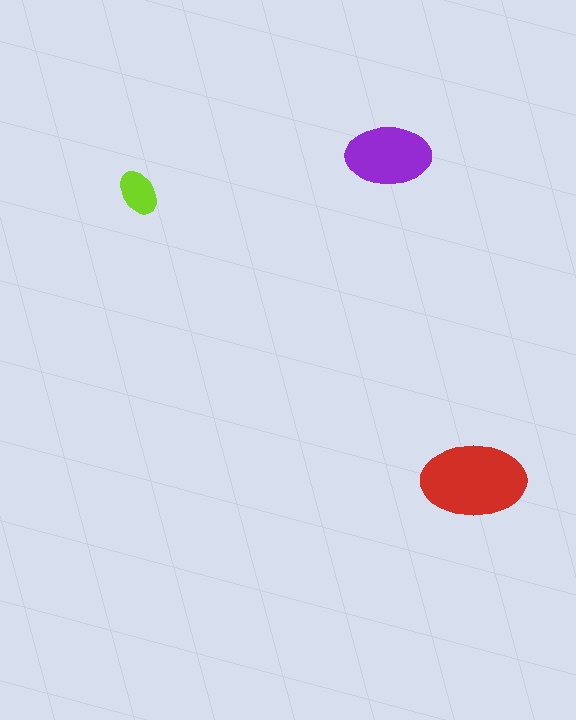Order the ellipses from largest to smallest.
the red one, the purple one, the lime one.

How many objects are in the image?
There are 3 objects in the image.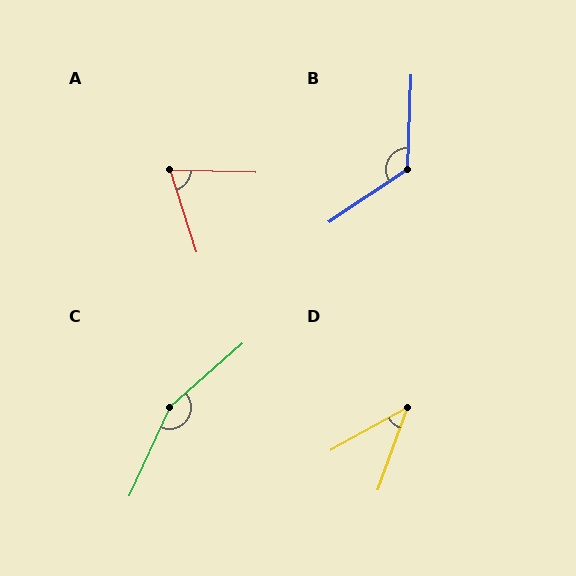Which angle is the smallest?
D, at approximately 41 degrees.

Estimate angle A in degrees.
Approximately 70 degrees.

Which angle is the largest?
C, at approximately 156 degrees.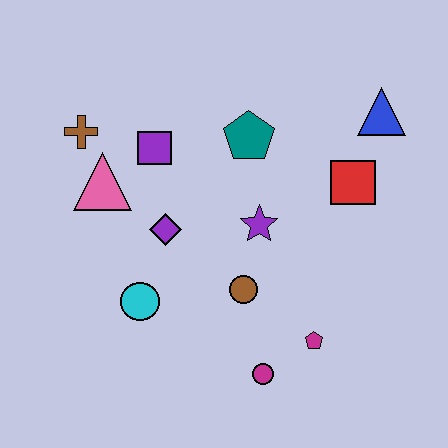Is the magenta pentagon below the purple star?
Yes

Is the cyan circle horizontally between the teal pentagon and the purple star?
No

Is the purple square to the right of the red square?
No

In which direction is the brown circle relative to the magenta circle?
The brown circle is above the magenta circle.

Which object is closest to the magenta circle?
The magenta pentagon is closest to the magenta circle.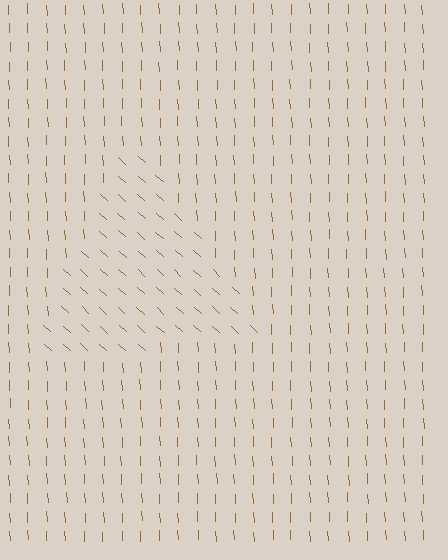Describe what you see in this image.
The image is filled with small brown line segments. A triangle region in the image has lines oriented differently from the surrounding lines, creating a visible texture boundary.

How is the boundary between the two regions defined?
The boundary is defined purely by a change in line orientation (approximately 45 degrees difference). All lines are the same color and thickness.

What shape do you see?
I see a triangle.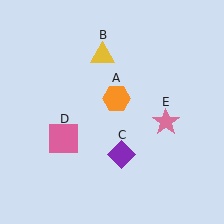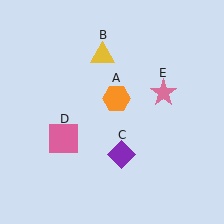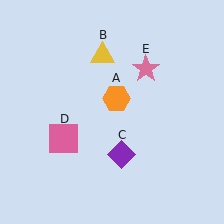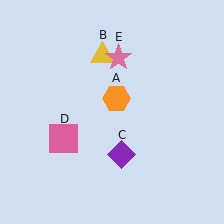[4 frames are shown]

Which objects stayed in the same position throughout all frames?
Orange hexagon (object A) and yellow triangle (object B) and purple diamond (object C) and pink square (object D) remained stationary.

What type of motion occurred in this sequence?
The pink star (object E) rotated counterclockwise around the center of the scene.